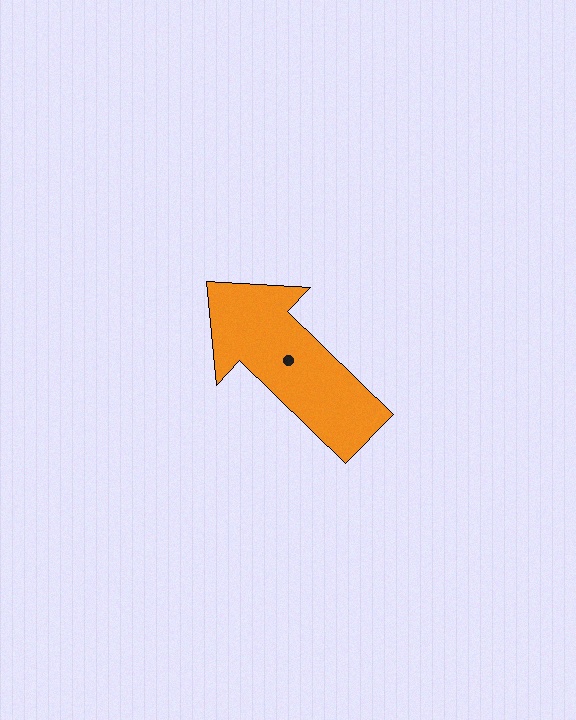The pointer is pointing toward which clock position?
Roughly 10 o'clock.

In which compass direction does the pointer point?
Northwest.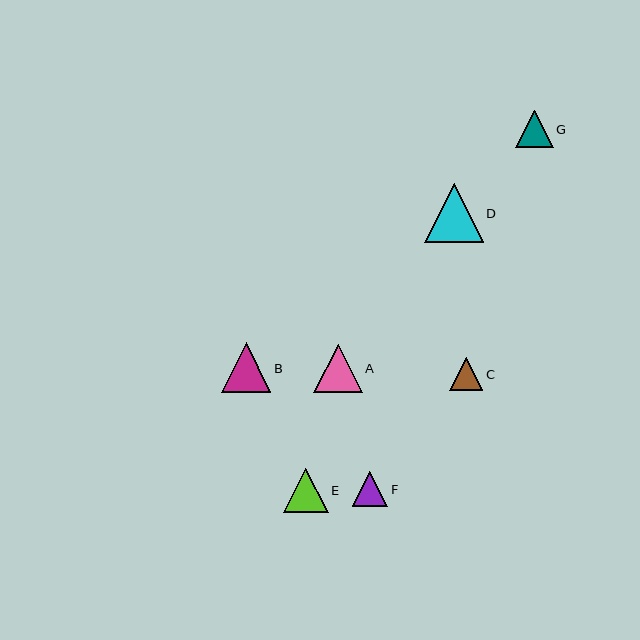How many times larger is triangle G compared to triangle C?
Triangle G is approximately 1.1 times the size of triangle C.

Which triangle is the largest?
Triangle D is the largest with a size of approximately 59 pixels.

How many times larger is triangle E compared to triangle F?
Triangle E is approximately 1.3 times the size of triangle F.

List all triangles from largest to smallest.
From largest to smallest: D, B, A, E, G, F, C.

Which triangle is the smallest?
Triangle C is the smallest with a size of approximately 33 pixels.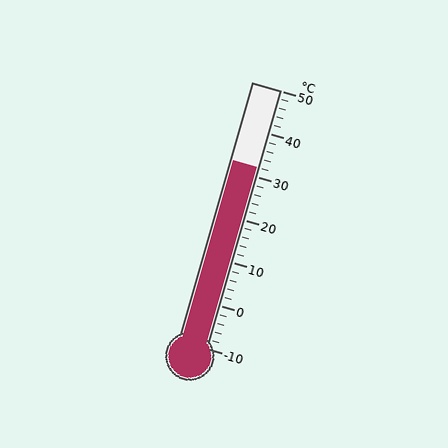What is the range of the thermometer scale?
The thermometer scale ranges from -10°C to 50°C.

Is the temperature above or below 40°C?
The temperature is below 40°C.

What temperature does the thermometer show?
The thermometer shows approximately 32°C.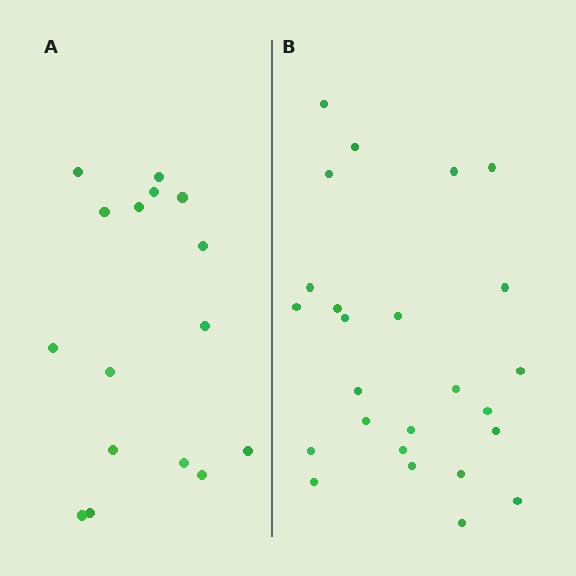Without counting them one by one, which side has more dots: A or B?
Region B (the right region) has more dots.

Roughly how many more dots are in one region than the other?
Region B has roughly 8 or so more dots than region A.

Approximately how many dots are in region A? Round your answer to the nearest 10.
About 20 dots. (The exact count is 16, which rounds to 20.)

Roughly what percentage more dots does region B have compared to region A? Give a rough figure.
About 55% more.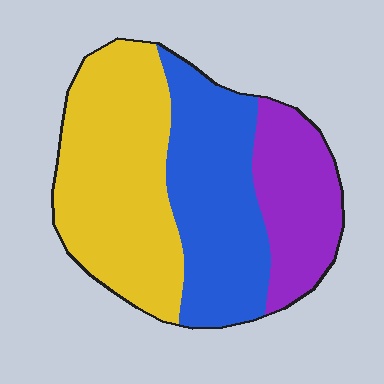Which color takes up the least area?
Purple, at roughly 20%.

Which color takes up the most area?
Yellow, at roughly 45%.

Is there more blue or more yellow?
Yellow.